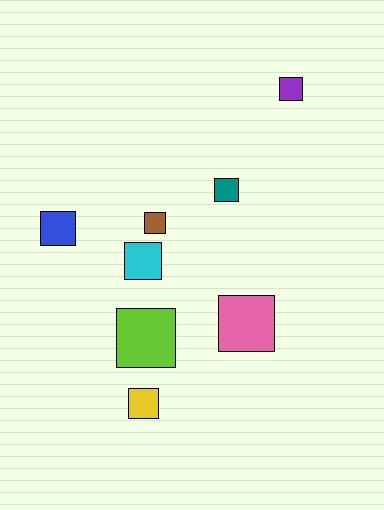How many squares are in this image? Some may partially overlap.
There are 8 squares.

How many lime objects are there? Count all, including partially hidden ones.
There is 1 lime object.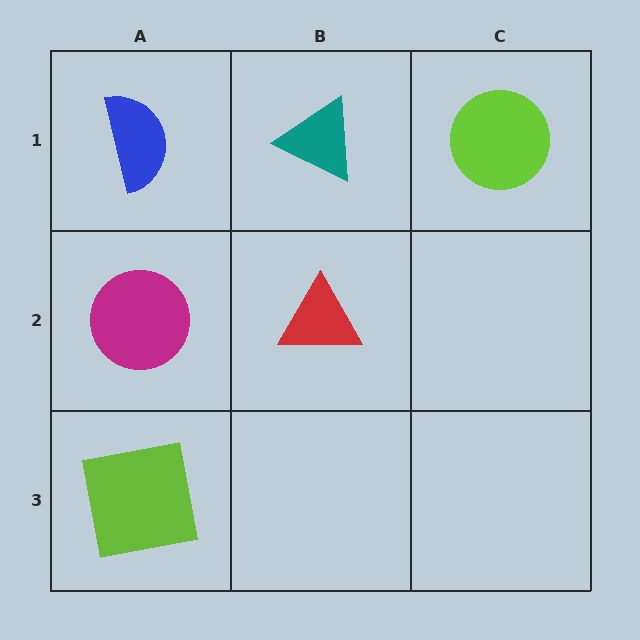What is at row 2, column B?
A red triangle.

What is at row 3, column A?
A lime square.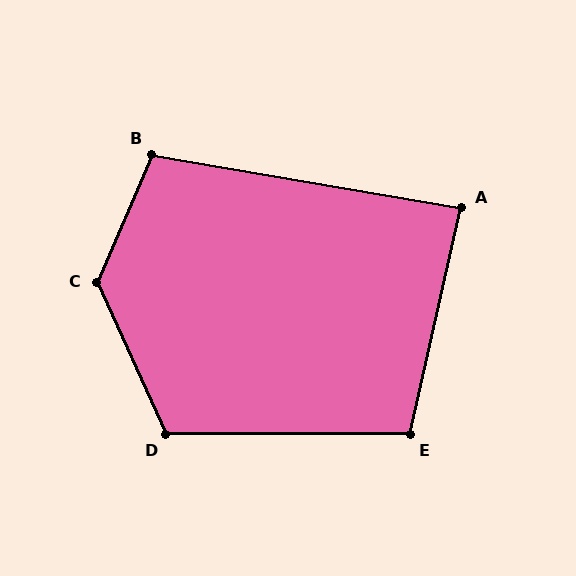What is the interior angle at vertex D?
Approximately 114 degrees (obtuse).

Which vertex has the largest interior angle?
C, at approximately 133 degrees.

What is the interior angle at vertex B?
Approximately 103 degrees (obtuse).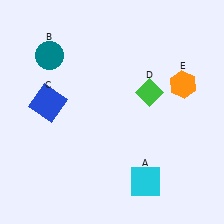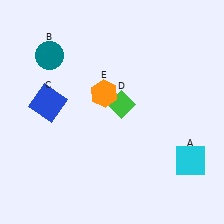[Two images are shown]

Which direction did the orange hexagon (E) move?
The orange hexagon (E) moved left.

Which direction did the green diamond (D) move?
The green diamond (D) moved left.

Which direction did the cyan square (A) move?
The cyan square (A) moved right.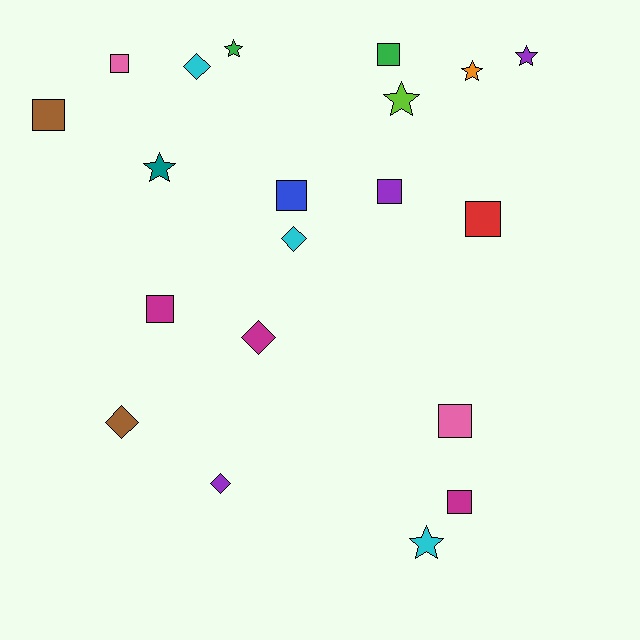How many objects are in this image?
There are 20 objects.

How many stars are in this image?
There are 6 stars.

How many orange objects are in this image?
There is 1 orange object.